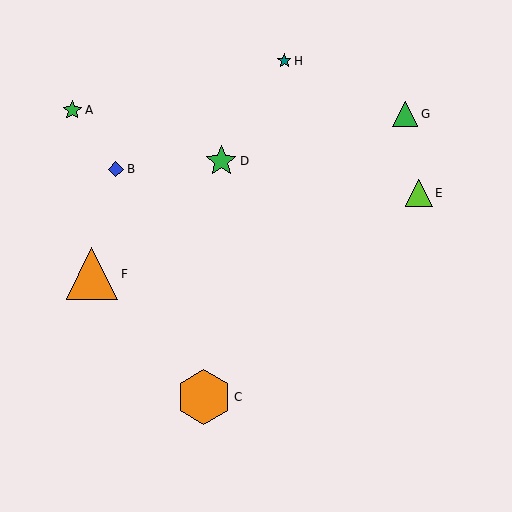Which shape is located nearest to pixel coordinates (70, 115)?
The green star (labeled A) at (72, 110) is nearest to that location.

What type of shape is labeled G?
Shape G is a green triangle.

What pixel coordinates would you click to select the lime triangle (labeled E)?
Click at (419, 193) to select the lime triangle E.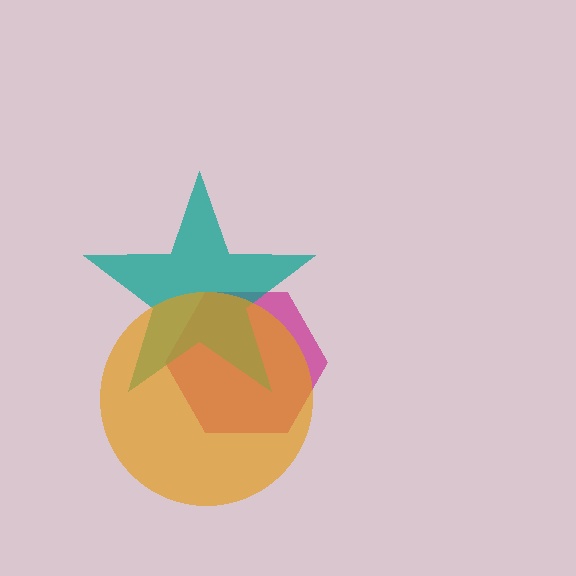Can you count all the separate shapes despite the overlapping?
Yes, there are 3 separate shapes.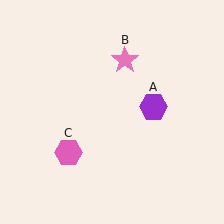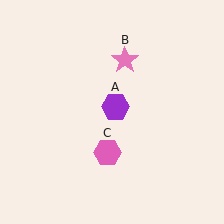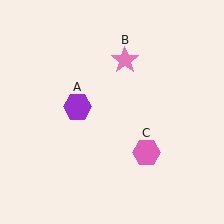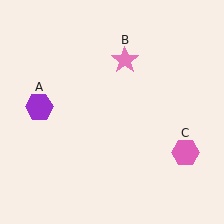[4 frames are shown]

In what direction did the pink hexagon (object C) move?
The pink hexagon (object C) moved right.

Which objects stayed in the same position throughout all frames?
Pink star (object B) remained stationary.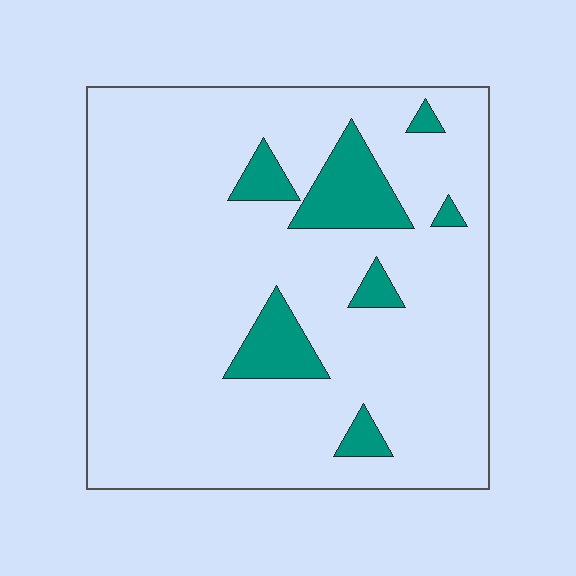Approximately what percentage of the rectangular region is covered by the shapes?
Approximately 10%.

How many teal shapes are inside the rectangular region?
7.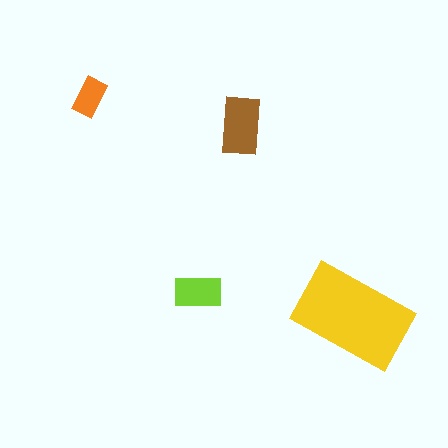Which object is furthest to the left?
The orange rectangle is leftmost.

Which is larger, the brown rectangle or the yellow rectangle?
The yellow one.